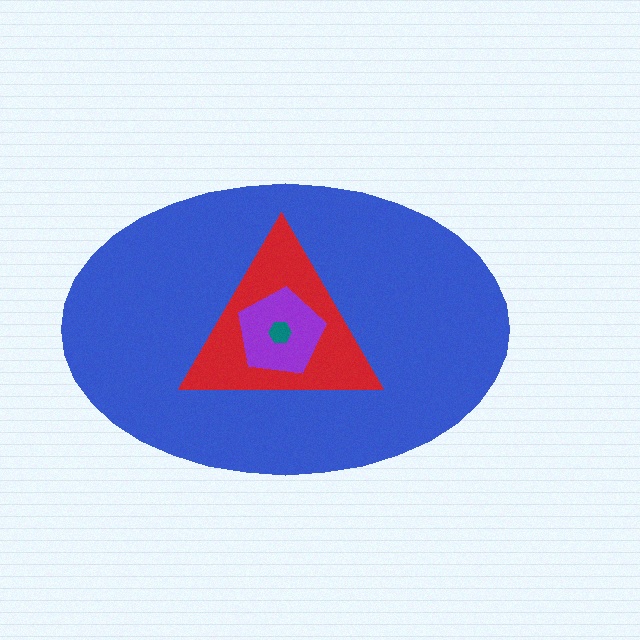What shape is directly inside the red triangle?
The purple pentagon.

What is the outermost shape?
The blue ellipse.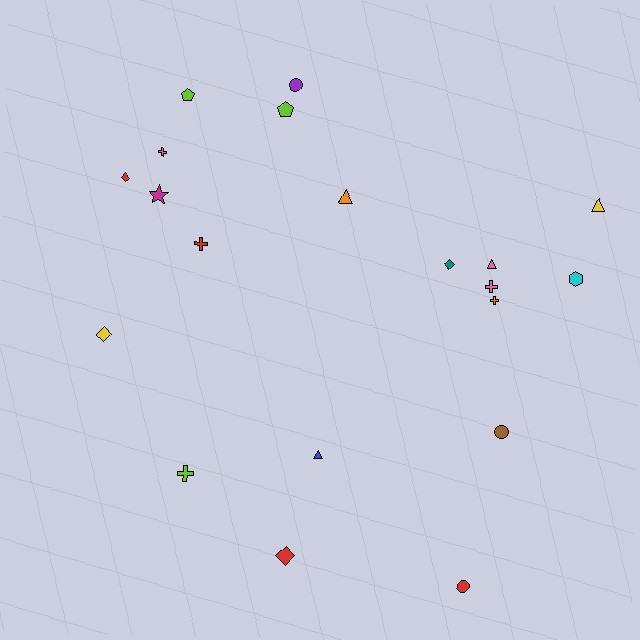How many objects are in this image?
There are 20 objects.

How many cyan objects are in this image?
There is 1 cyan object.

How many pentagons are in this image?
There are 2 pentagons.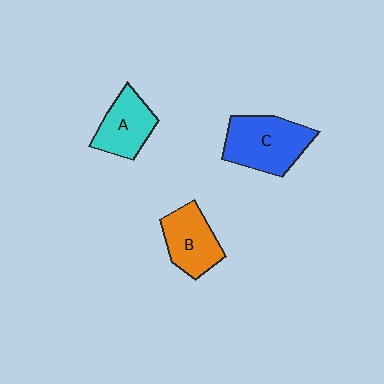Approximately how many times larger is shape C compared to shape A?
Approximately 1.4 times.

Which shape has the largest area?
Shape C (blue).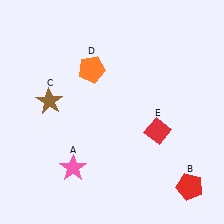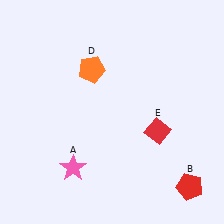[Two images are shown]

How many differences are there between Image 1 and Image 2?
There is 1 difference between the two images.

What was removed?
The brown star (C) was removed in Image 2.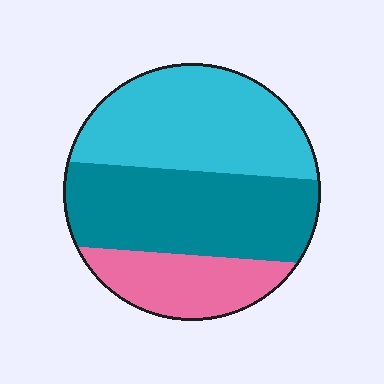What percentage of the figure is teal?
Teal covers 40% of the figure.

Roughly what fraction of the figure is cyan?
Cyan takes up about two fifths (2/5) of the figure.